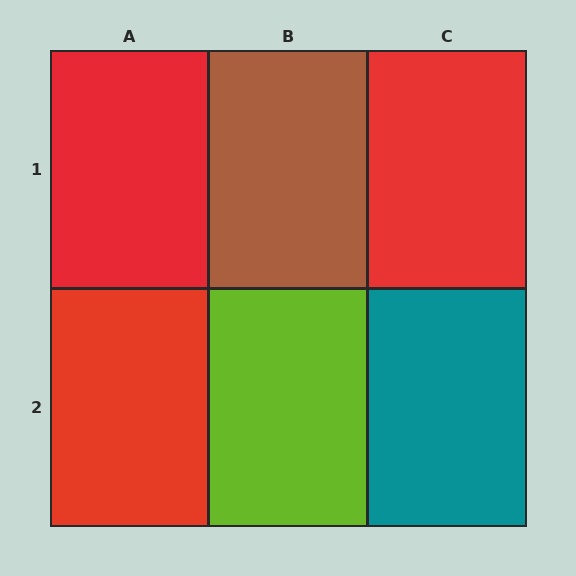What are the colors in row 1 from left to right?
Red, brown, red.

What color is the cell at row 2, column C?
Teal.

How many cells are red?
3 cells are red.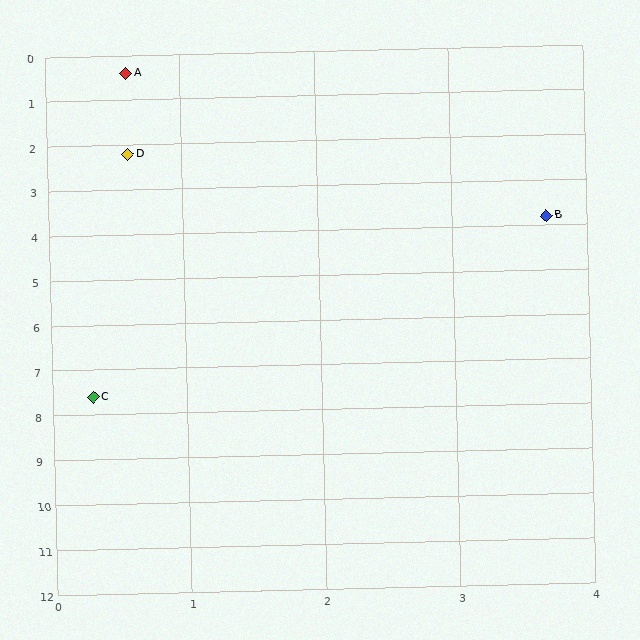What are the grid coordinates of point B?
Point B is at approximately (3.7, 3.8).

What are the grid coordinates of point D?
Point D is at approximately (0.6, 2.2).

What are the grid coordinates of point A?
Point A is at approximately (0.6, 0.4).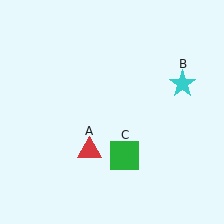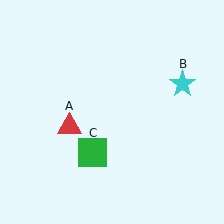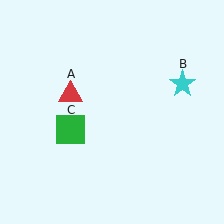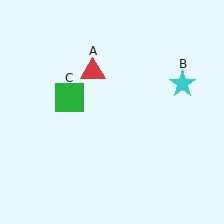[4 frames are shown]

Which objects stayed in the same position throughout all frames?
Cyan star (object B) remained stationary.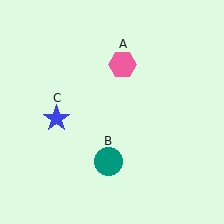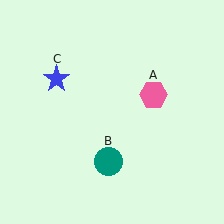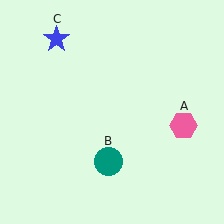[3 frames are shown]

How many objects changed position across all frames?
2 objects changed position: pink hexagon (object A), blue star (object C).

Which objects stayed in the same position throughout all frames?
Teal circle (object B) remained stationary.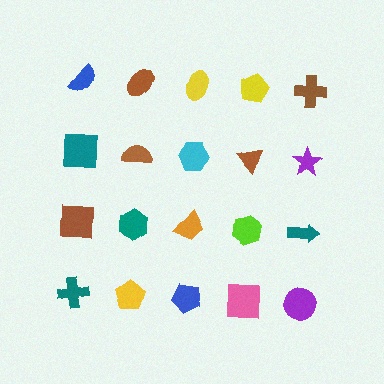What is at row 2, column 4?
A brown triangle.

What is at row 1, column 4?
A yellow pentagon.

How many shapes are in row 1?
5 shapes.